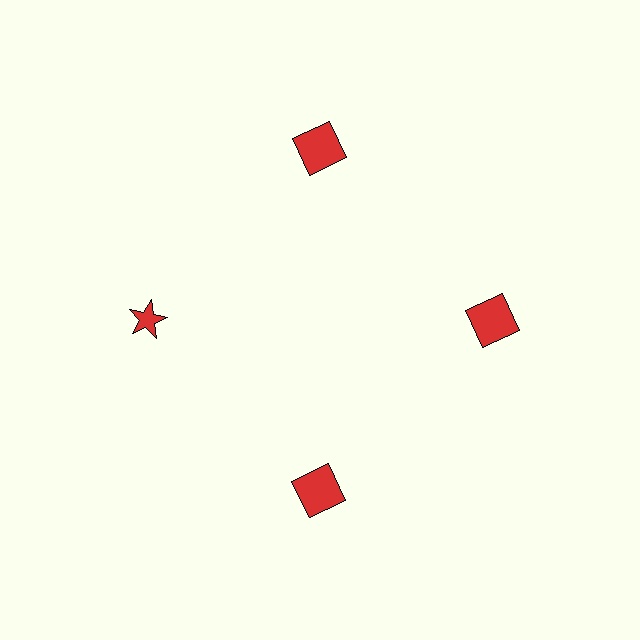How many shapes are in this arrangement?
There are 4 shapes arranged in a ring pattern.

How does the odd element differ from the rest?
It has a different shape: star instead of square.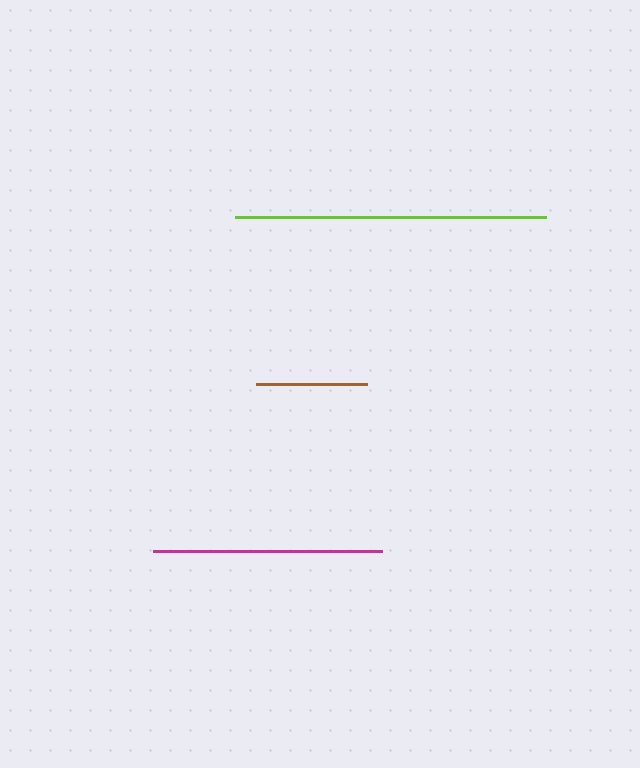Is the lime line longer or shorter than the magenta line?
The lime line is longer than the magenta line.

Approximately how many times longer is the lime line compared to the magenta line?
The lime line is approximately 1.4 times the length of the magenta line.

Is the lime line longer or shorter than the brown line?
The lime line is longer than the brown line.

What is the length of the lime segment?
The lime segment is approximately 311 pixels long.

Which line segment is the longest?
The lime line is the longest at approximately 311 pixels.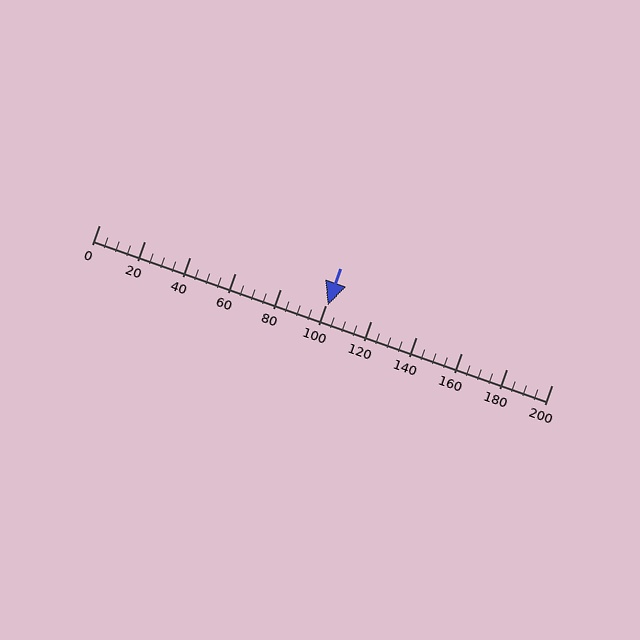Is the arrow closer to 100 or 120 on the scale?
The arrow is closer to 100.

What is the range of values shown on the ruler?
The ruler shows values from 0 to 200.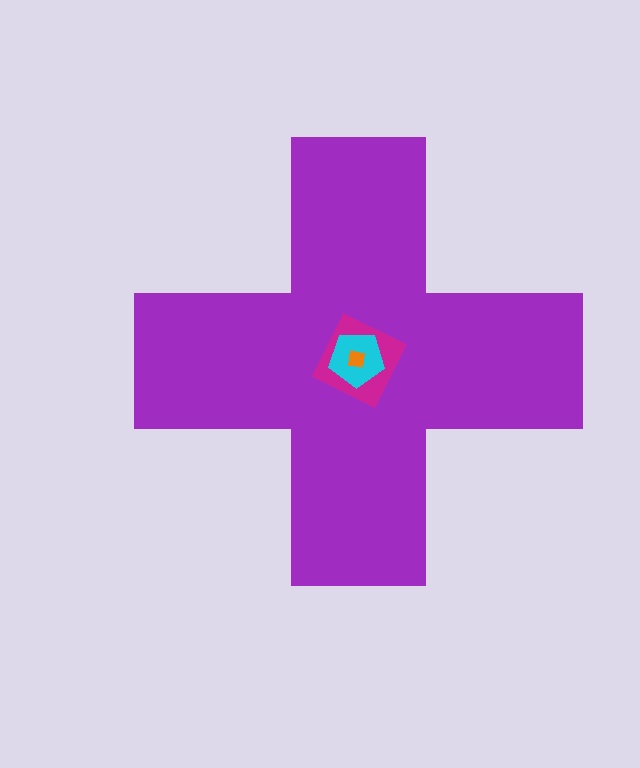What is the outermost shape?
The purple cross.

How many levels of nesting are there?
4.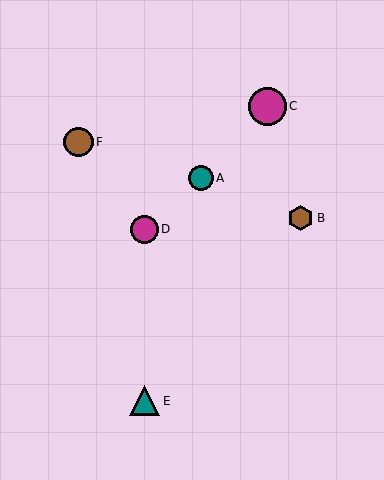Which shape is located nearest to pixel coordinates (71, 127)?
The brown circle (labeled F) at (78, 142) is nearest to that location.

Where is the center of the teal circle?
The center of the teal circle is at (201, 178).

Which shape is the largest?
The magenta circle (labeled C) is the largest.